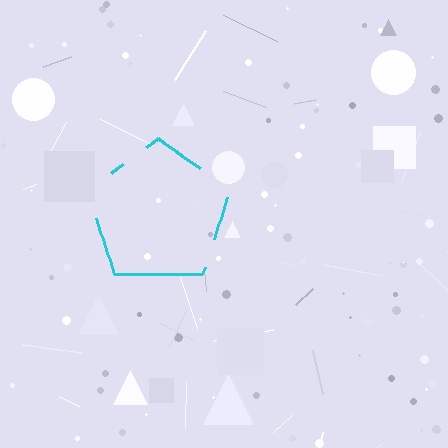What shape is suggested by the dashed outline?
The dashed outline suggests a pentagon.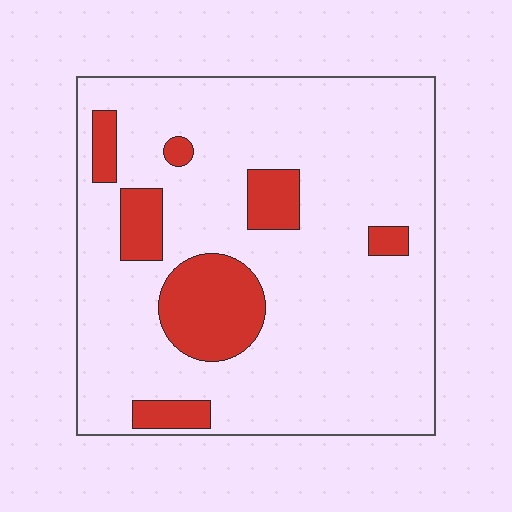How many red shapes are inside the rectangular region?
7.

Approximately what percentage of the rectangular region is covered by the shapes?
Approximately 15%.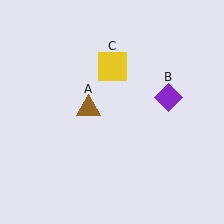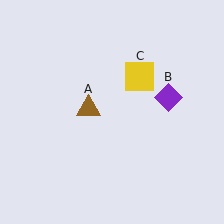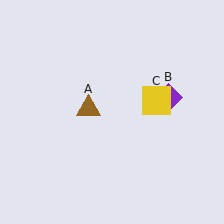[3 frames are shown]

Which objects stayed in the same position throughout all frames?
Brown triangle (object A) and purple diamond (object B) remained stationary.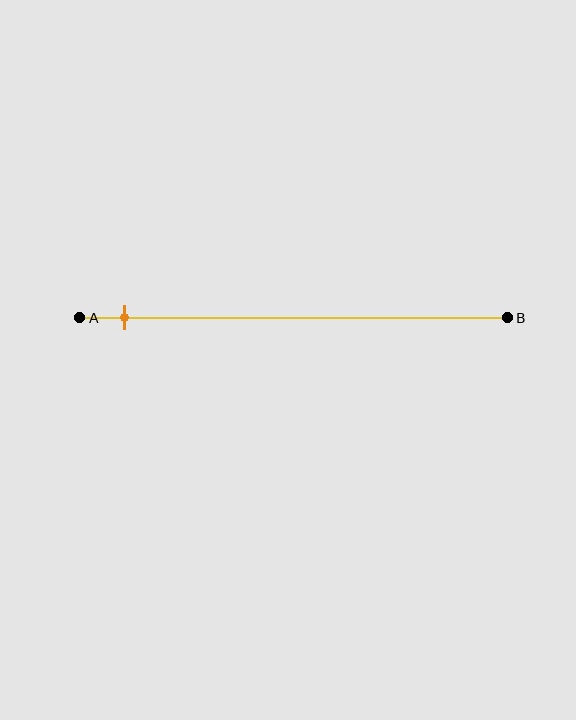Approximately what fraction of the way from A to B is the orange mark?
The orange mark is approximately 10% of the way from A to B.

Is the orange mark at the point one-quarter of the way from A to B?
No, the mark is at about 10% from A, not at the 25% one-quarter point.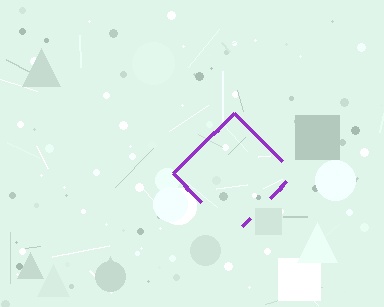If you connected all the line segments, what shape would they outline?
They would outline a diamond.